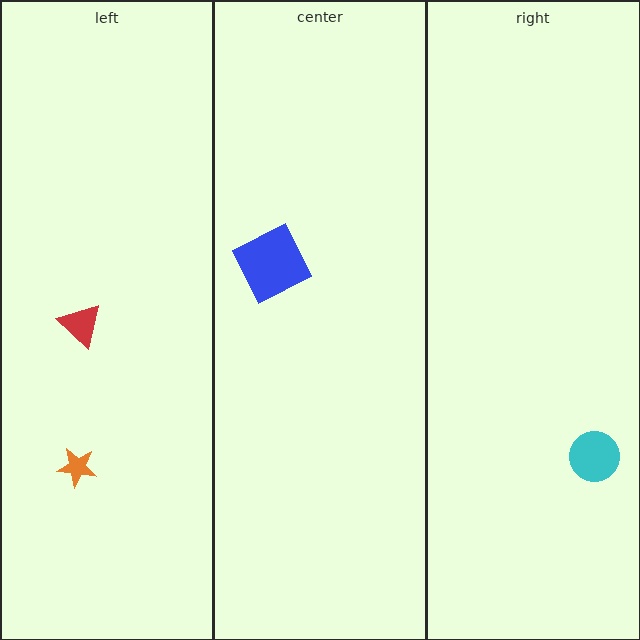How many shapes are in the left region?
2.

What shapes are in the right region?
The cyan circle.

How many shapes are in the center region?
1.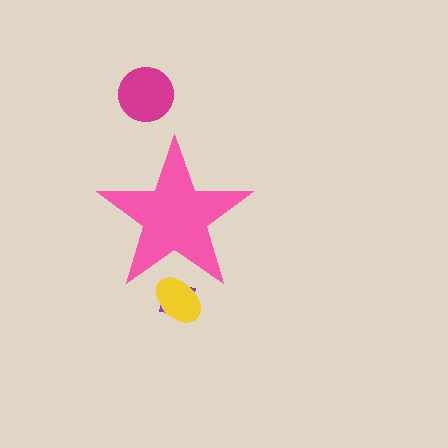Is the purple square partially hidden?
Yes, the purple square is partially hidden behind the pink star.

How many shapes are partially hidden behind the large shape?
2 shapes are partially hidden.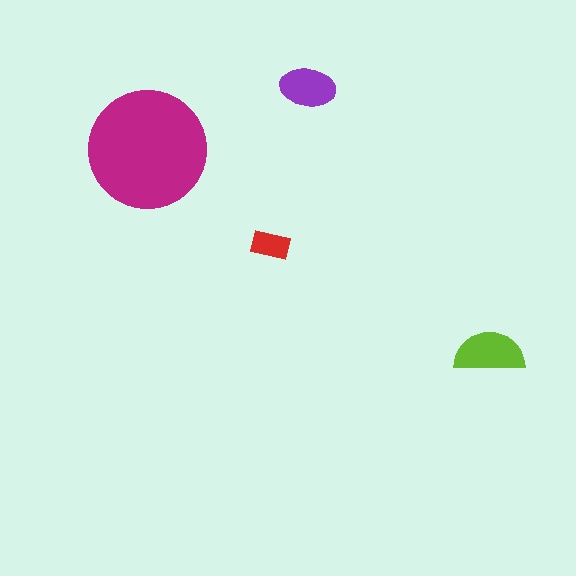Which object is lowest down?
The lime semicircle is bottommost.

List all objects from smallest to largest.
The red rectangle, the purple ellipse, the lime semicircle, the magenta circle.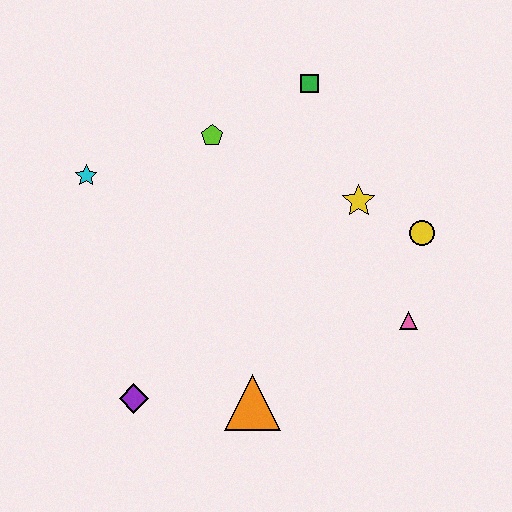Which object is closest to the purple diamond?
The orange triangle is closest to the purple diamond.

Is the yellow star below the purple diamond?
No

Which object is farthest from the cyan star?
The pink triangle is farthest from the cyan star.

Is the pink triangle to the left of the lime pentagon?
No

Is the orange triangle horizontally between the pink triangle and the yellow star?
No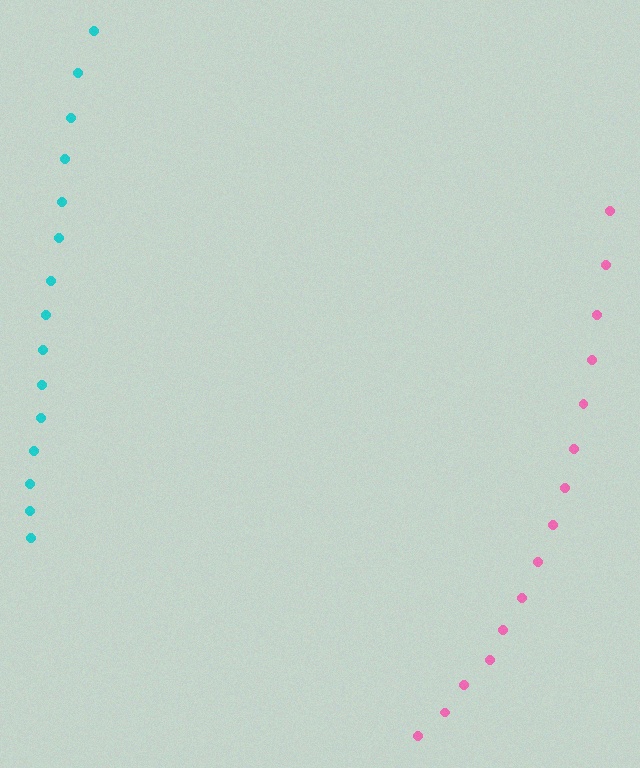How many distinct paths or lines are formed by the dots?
There are 2 distinct paths.